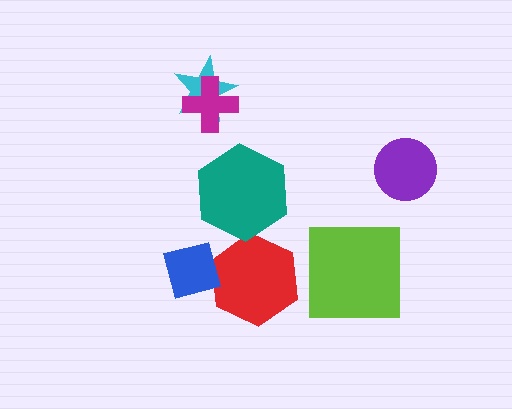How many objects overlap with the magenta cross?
1 object overlaps with the magenta cross.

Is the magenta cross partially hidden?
No, no other shape covers it.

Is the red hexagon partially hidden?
Yes, it is partially covered by another shape.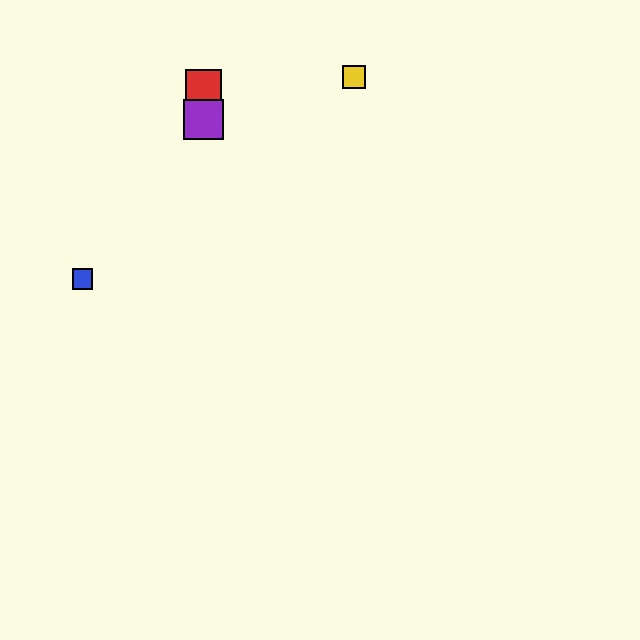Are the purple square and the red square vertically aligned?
Yes, both are at x≈204.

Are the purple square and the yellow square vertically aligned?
No, the purple square is at x≈204 and the yellow square is at x≈354.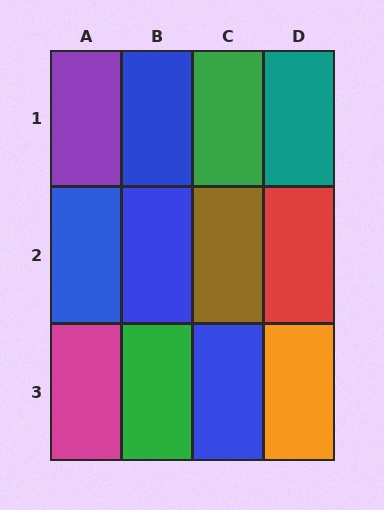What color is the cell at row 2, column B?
Blue.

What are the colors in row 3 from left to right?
Magenta, green, blue, orange.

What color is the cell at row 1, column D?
Teal.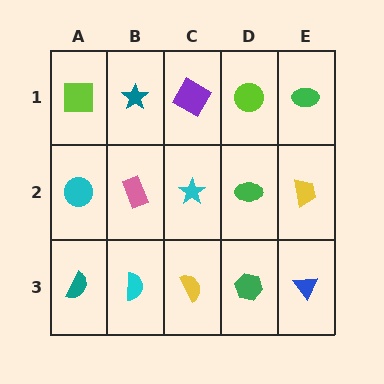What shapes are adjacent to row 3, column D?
A green ellipse (row 2, column D), a yellow semicircle (row 3, column C), a blue triangle (row 3, column E).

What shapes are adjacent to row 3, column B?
A pink rectangle (row 2, column B), a teal semicircle (row 3, column A), a yellow semicircle (row 3, column C).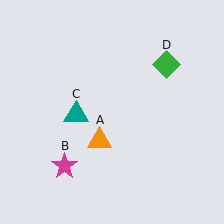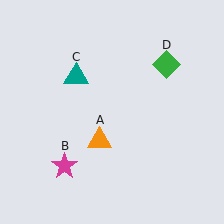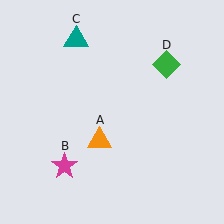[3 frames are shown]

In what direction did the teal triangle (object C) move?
The teal triangle (object C) moved up.